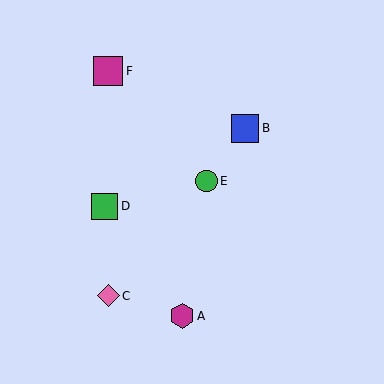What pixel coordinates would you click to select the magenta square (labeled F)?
Click at (108, 71) to select the magenta square F.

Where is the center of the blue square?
The center of the blue square is at (245, 128).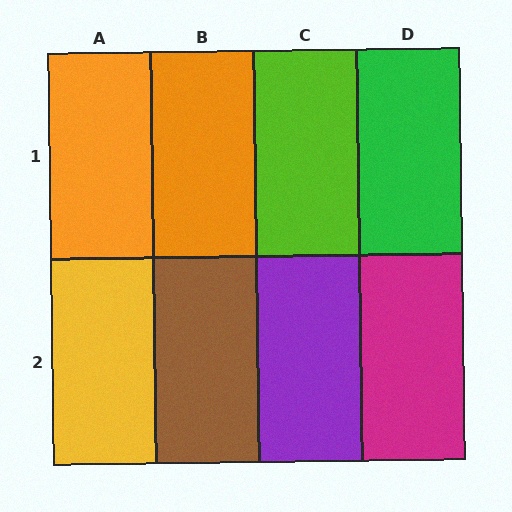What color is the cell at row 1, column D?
Green.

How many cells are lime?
1 cell is lime.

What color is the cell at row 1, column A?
Orange.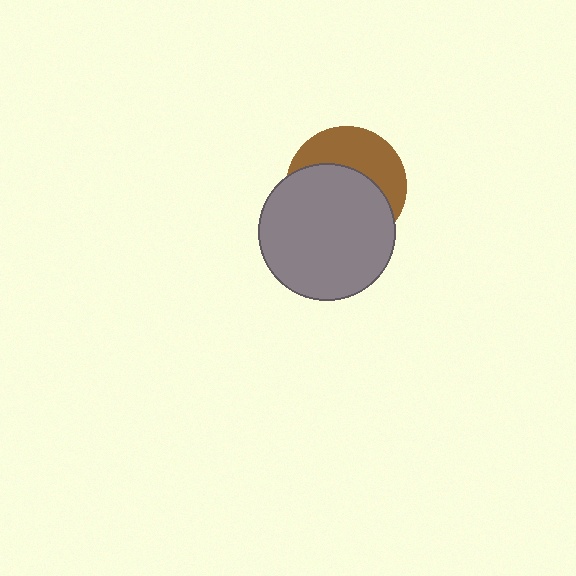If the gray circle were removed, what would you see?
You would see the complete brown circle.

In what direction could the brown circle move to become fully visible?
The brown circle could move up. That would shift it out from behind the gray circle entirely.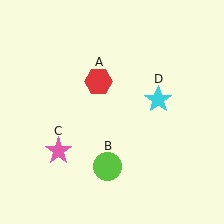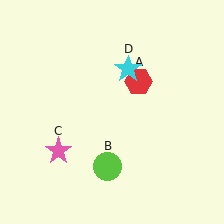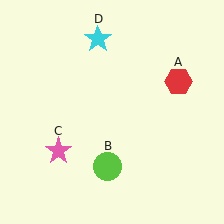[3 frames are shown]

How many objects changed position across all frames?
2 objects changed position: red hexagon (object A), cyan star (object D).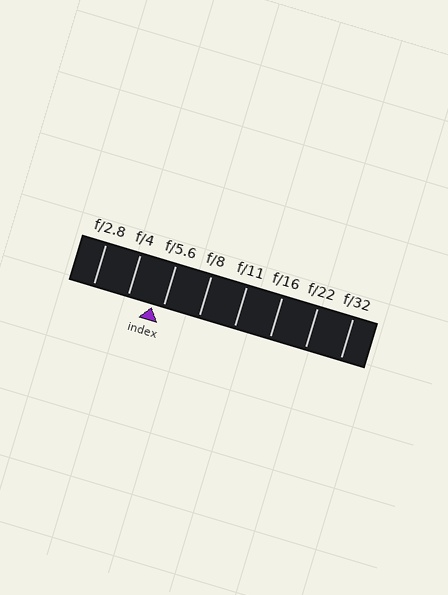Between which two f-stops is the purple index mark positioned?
The index mark is between f/4 and f/5.6.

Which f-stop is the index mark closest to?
The index mark is closest to f/5.6.